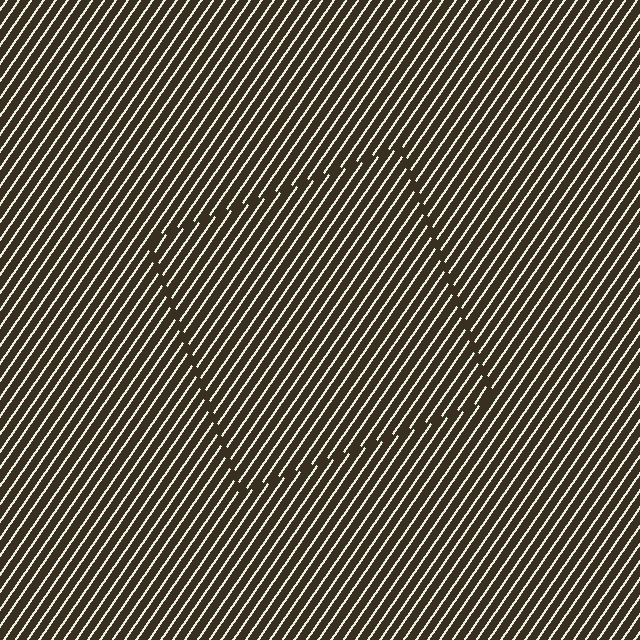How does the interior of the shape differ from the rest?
The interior of the shape contains the same grating, shifted by half a period — the contour is defined by the phase discontinuity where line-ends from the inner and outer gratings abut.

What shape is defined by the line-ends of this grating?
An illusory square. The interior of the shape contains the same grating, shifted by half a period — the contour is defined by the phase discontinuity where line-ends from the inner and outer gratings abut.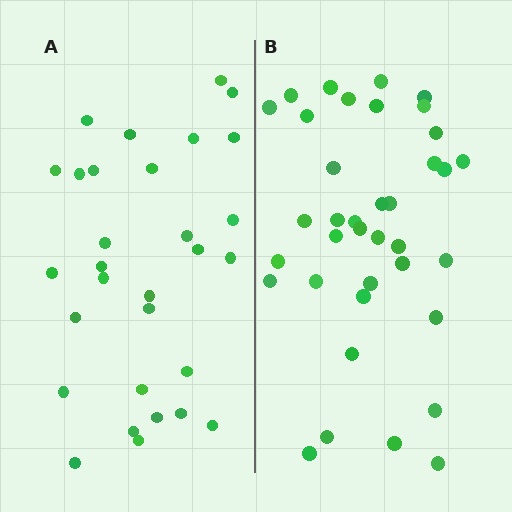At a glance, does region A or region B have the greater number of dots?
Region B (the right region) has more dots.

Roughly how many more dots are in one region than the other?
Region B has roughly 8 or so more dots than region A.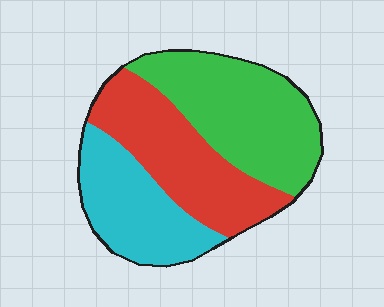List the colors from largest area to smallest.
From largest to smallest: green, red, cyan.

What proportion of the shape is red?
Red takes up about one third (1/3) of the shape.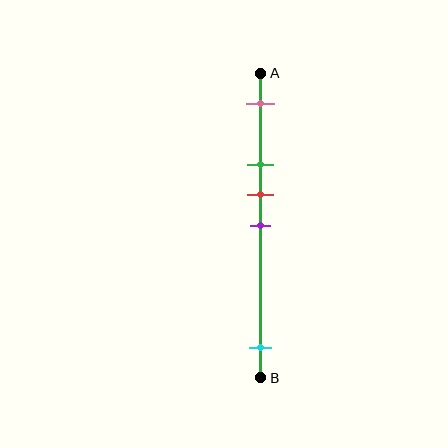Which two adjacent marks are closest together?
The red and purple marks are the closest adjacent pair.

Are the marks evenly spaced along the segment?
No, the marks are not evenly spaced.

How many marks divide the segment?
There are 5 marks dividing the segment.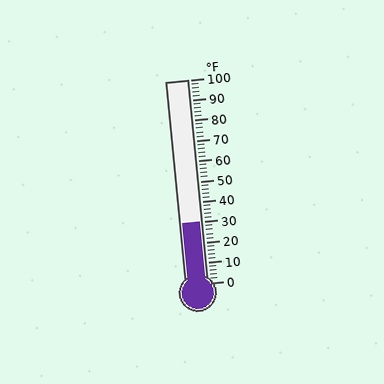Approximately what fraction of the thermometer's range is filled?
The thermometer is filled to approximately 30% of its range.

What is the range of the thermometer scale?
The thermometer scale ranges from 0°F to 100°F.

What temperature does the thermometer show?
The thermometer shows approximately 30°F.